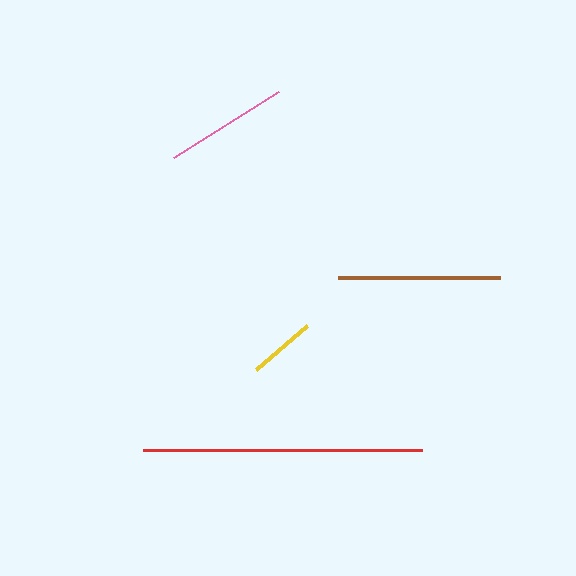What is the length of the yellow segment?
The yellow segment is approximately 67 pixels long.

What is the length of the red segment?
The red segment is approximately 280 pixels long.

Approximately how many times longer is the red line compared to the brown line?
The red line is approximately 1.7 times the length of the brown line.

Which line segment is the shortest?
The yellow line is the shortest at approximately 67 pixels.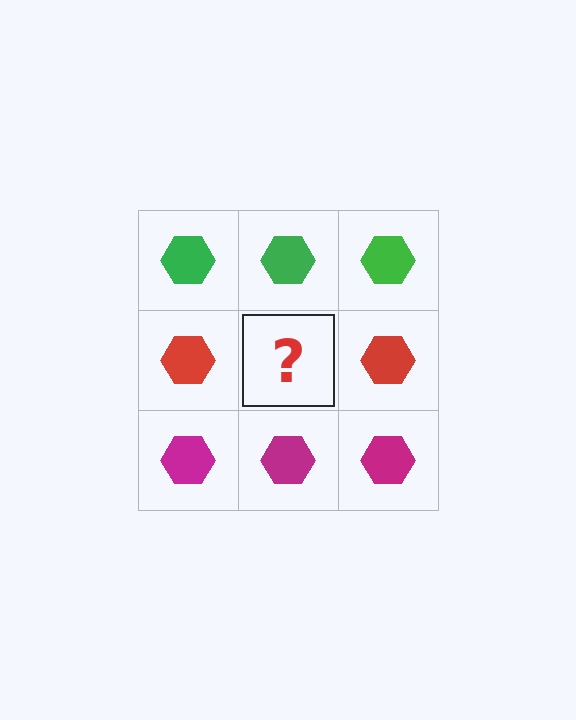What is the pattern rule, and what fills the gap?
The rule is that each row has a consistent color. The gap should be filled with a red hexagon.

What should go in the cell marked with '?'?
The missing cell should contain a red hexagon.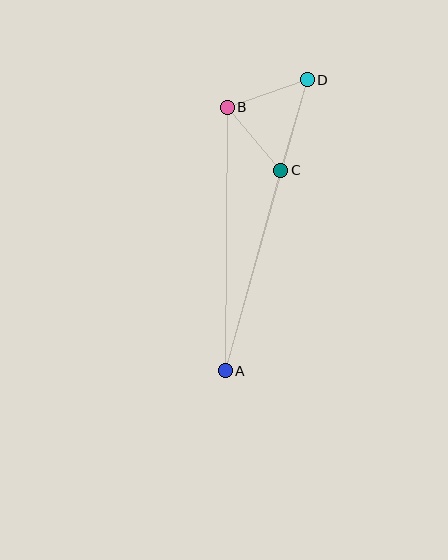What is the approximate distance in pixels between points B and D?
The distance between B and D is approximately 85 pixels.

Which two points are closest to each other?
Points B and C are closest to each other.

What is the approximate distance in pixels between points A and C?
The distance between A and C is approximately 209 pixels.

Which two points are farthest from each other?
Points A and D are farthest from each other.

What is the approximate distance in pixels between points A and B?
The distance between A and B is approximately 264 pixels.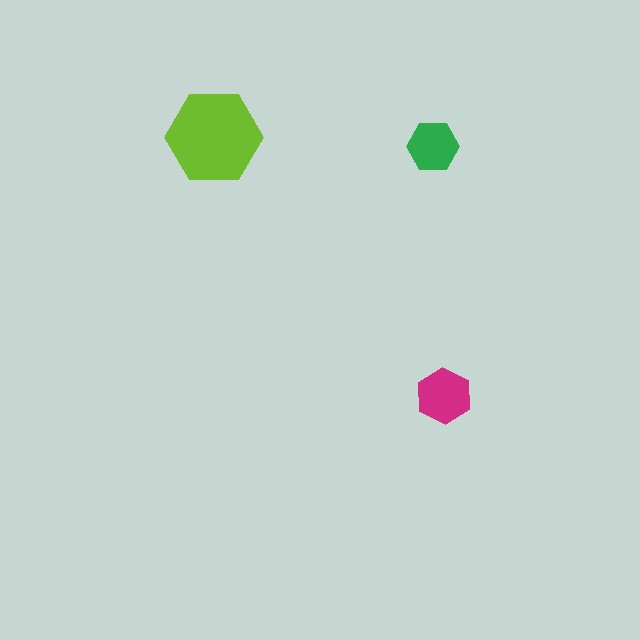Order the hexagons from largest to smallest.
the lime one, the magenta one, the green one.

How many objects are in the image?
There are 3 objects in the image.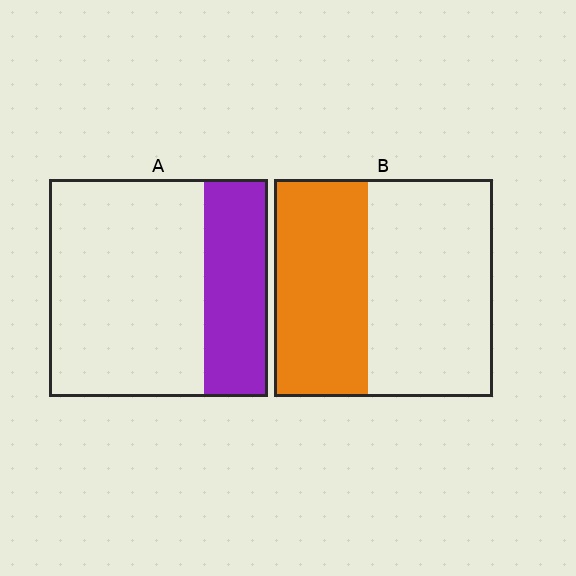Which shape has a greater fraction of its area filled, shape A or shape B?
Shape B.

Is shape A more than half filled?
No.